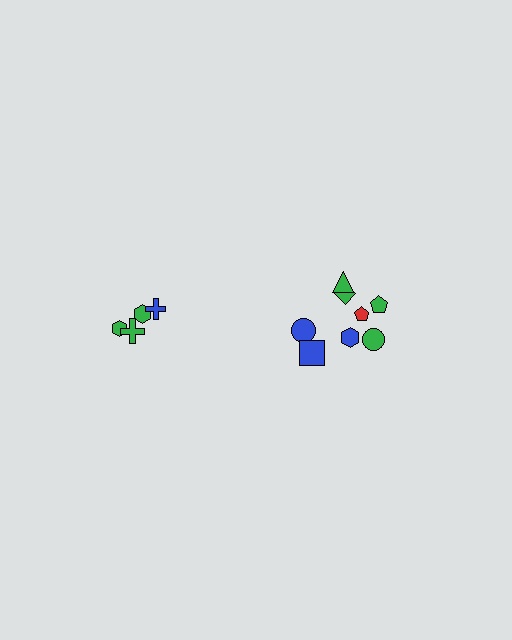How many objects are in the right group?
There are 8 objects.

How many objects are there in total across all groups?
There are 12 objects.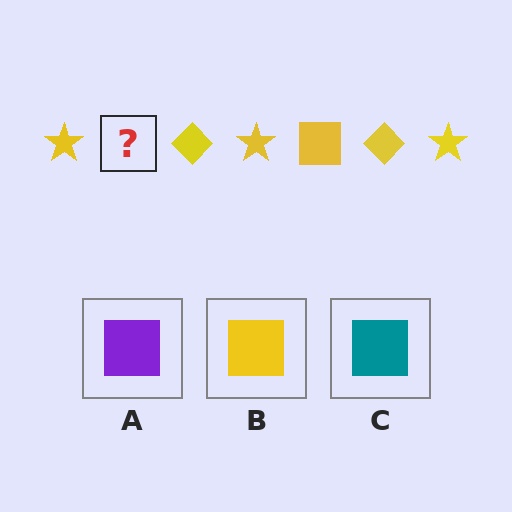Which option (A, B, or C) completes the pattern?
B.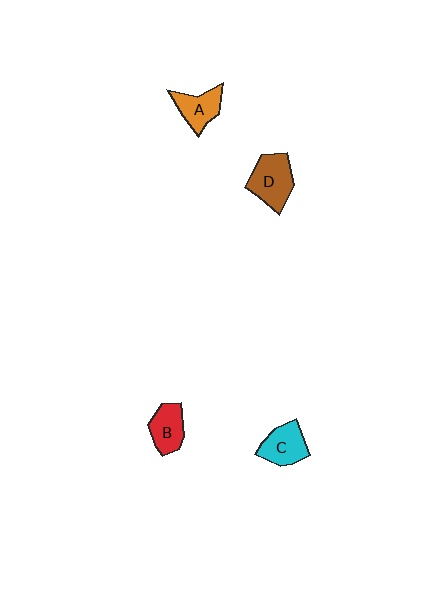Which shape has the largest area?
Shape D (brown).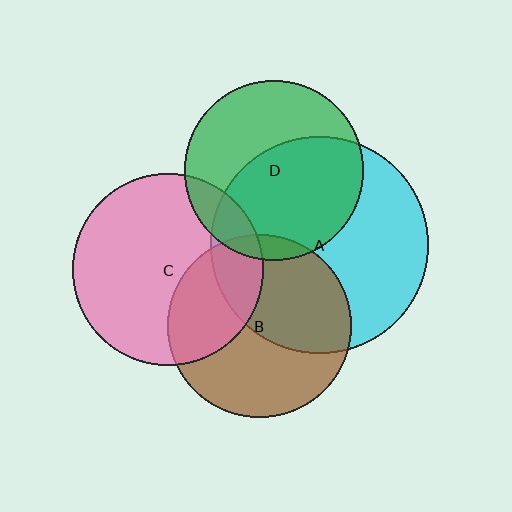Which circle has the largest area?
Circle A (cyan).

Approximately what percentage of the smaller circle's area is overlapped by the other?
Approximately 45%.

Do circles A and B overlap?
Yes.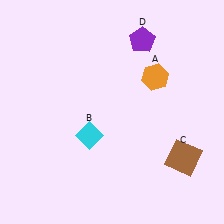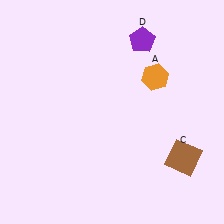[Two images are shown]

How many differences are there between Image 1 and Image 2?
There is 1 difference between the two images.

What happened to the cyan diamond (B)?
The cyan diamond (B) was removed in Image 2. It was in the bottom-left area of Image 1.